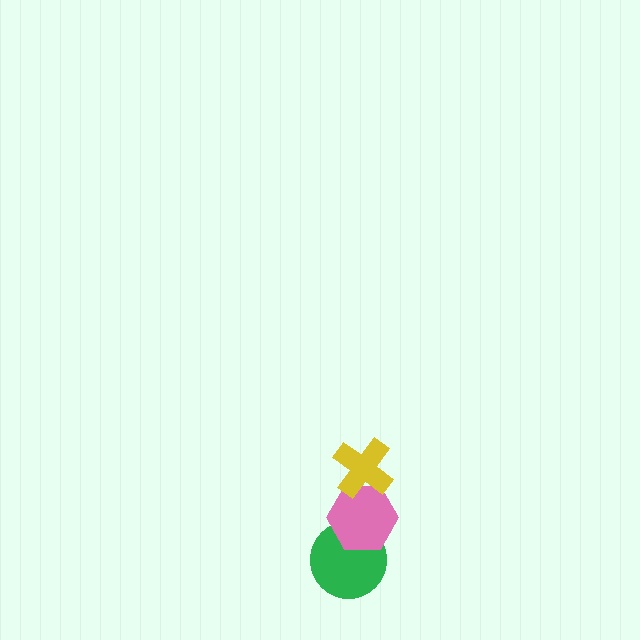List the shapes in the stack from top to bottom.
From top to bottom: the yellow cross, the pink hexagon, the green circle.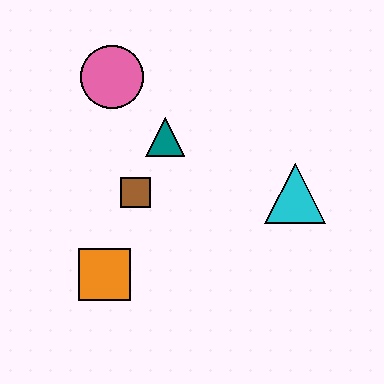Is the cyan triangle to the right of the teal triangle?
Yes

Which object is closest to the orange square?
The brown square is closest to the orange square.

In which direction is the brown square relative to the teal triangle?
The brown square is below the teal triangle.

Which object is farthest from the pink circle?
The cyan triangle is farthest from the pink circle.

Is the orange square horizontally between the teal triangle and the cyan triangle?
No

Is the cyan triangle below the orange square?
No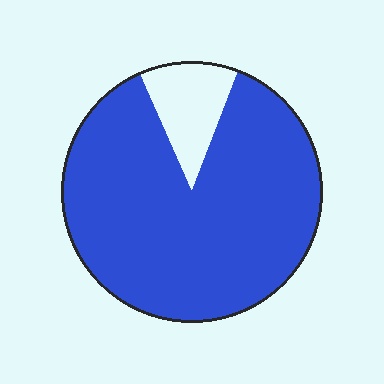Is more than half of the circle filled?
Yes.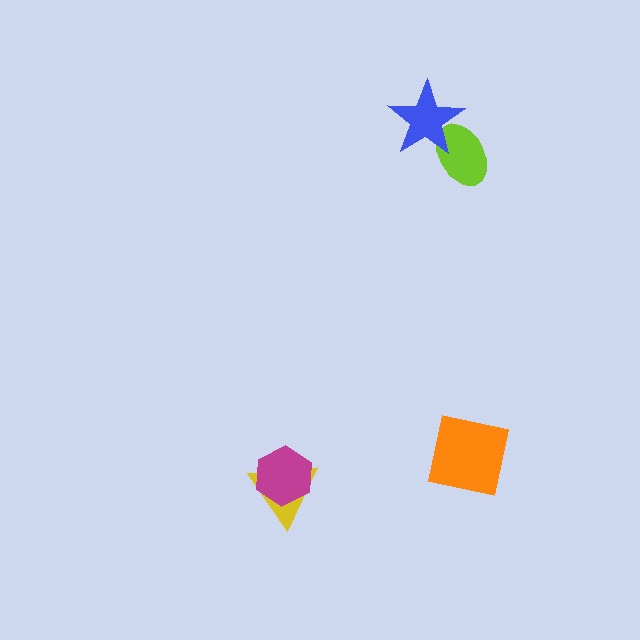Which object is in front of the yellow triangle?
The magenta hexagon is in front of the yellow triangle.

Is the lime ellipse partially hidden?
Yes, it is partially covered by another shape.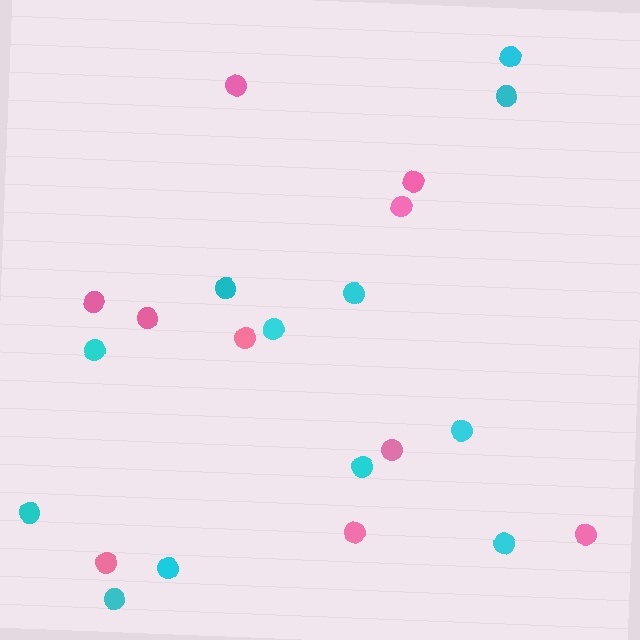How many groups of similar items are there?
There are 2 groups: one group of cyan circles (12) and one group of pink circles (10).